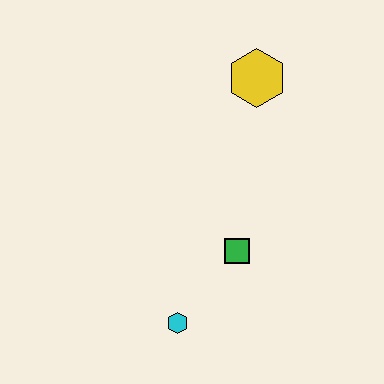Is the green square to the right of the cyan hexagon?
Yes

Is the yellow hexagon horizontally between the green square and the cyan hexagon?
No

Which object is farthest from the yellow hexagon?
The cyan hexagon is farthest from the yellow hexagon.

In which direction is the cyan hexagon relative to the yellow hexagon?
The cyan hexagon is below the yellow hexagon.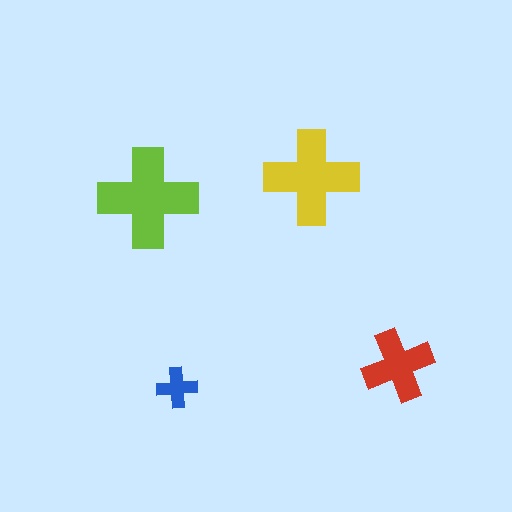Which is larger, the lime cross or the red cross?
The lime one.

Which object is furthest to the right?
The red cross is rightmost.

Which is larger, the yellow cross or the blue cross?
The yellow one.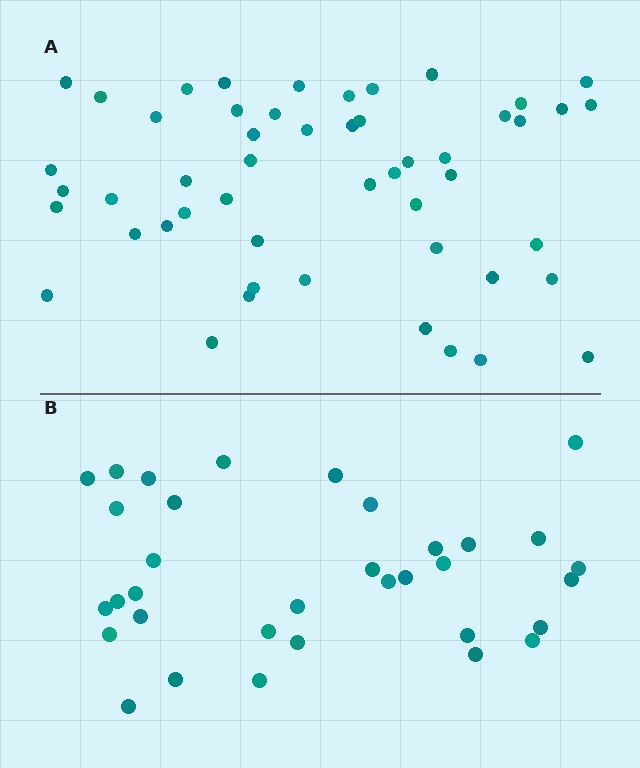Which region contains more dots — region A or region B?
Region A (the top region) has more dots.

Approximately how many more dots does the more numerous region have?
Region A has approximately 15 more dots than region B.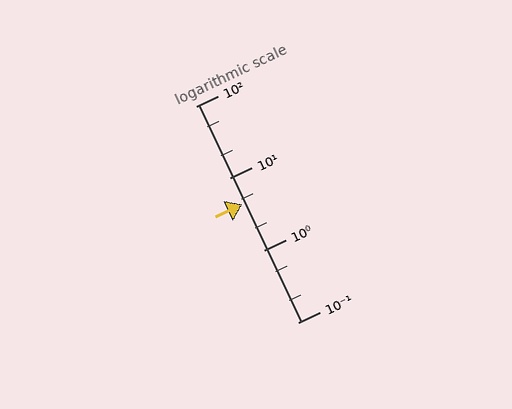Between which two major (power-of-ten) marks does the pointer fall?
The pointer is between 1 and 10.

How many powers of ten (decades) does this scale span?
The scale spans 3 decades, from 0.1 to 100.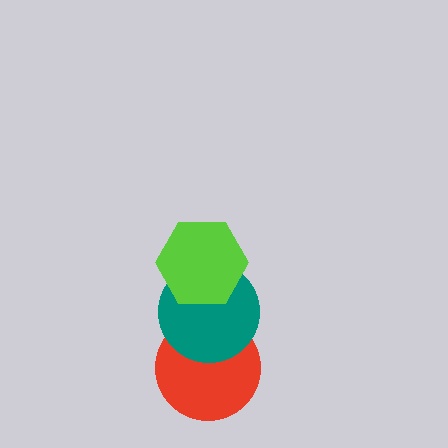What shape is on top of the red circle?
The teal circle is on top of the red circle.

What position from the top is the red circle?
The red circle is 3rd from the top.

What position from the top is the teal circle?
The teal circle is 2nd from the top.